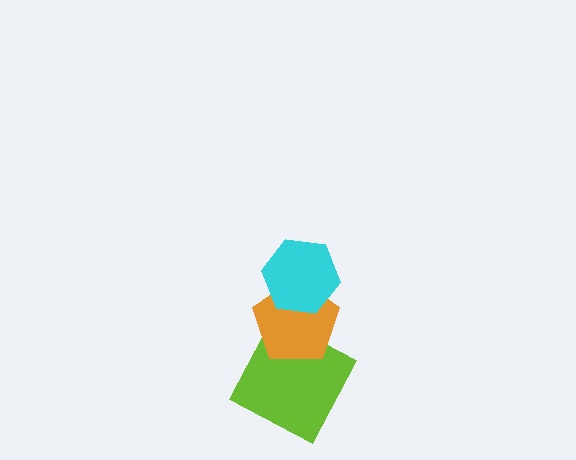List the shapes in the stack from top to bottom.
From top to bottom: the cyan hexagon, the orange pentagon, the lime square.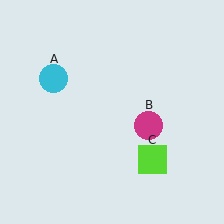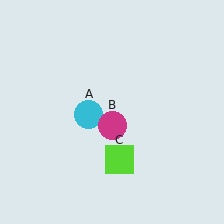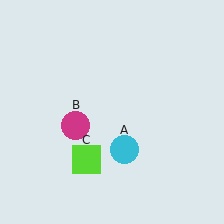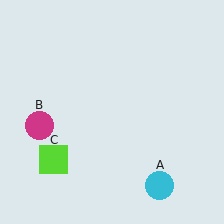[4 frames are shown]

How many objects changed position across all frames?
3 objects changed position: cyan circle (object A), magenta circle (object B), lime square (object C).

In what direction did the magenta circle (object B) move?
The magenta circle (object B) moved left.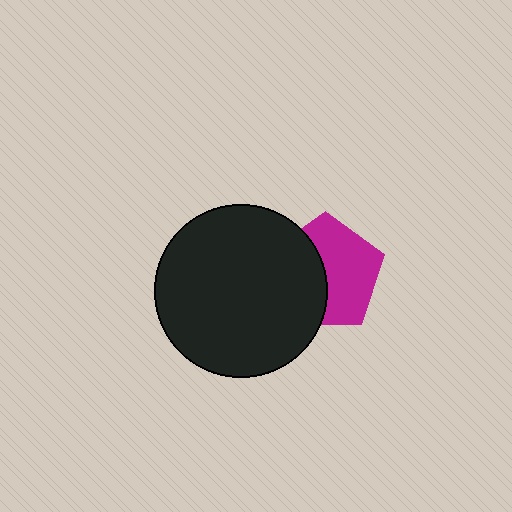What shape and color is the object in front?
The object in front is a black circle.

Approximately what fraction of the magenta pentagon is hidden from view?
Roughly 44% of the magenta pentagon is hidden behind the black circle.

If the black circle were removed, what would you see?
You would see the complete magenta pentagon.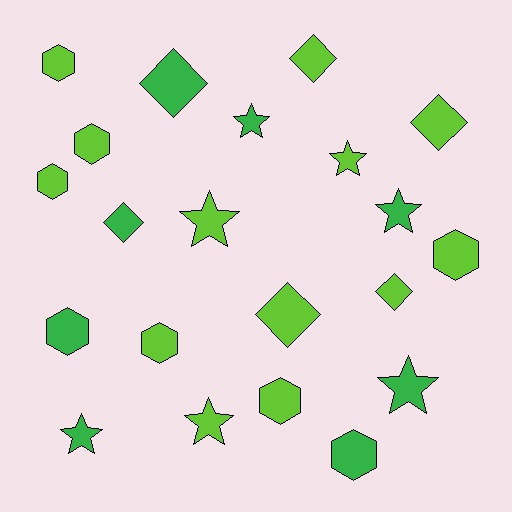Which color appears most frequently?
Lime, with 13 objects.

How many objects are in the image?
There are 21 objects.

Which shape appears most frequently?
Hexagon, with 8 objects.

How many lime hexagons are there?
There are 6 lime hexagons.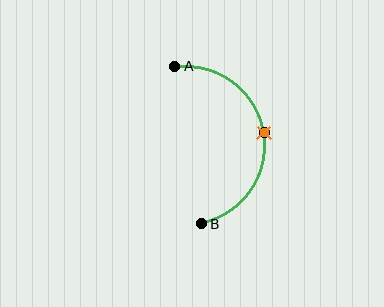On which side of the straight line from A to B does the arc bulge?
The arc bulges to the right of the straight line connecting A and B.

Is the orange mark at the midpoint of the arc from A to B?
Yes. The orange mark lies on the arc at equal arc-length from both A and B — it is the arc midpoint.